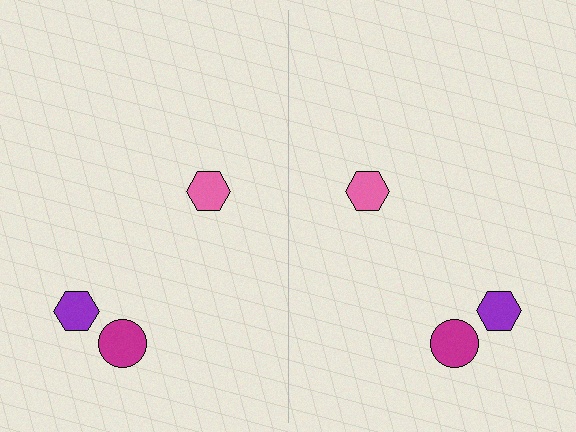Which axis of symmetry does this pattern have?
The pattern has a vertical axis of symmetry running through the center of the image.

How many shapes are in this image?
There are 6 shapes in this image.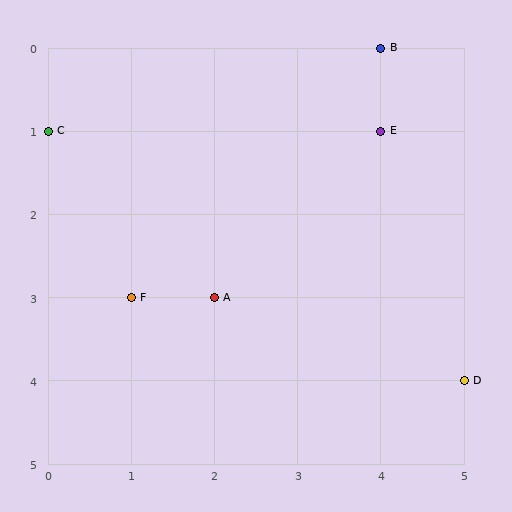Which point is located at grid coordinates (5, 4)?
Point D is at (5, 4).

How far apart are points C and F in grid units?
Points C and F are 1 column and 2 rows apart (about 2.2 grid units diagonally).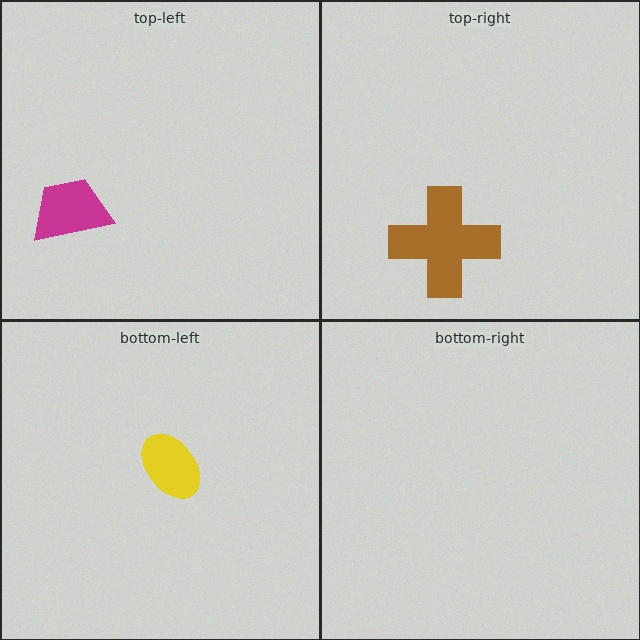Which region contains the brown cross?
The top-right region.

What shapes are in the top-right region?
The brown cross.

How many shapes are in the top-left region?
1.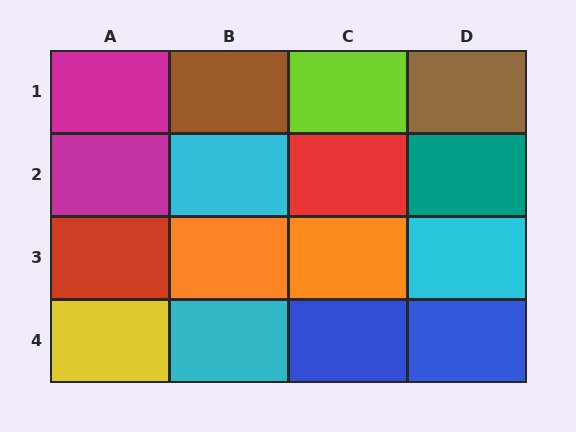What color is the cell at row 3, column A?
Red.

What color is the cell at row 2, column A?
Magenta.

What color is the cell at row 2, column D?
Teal.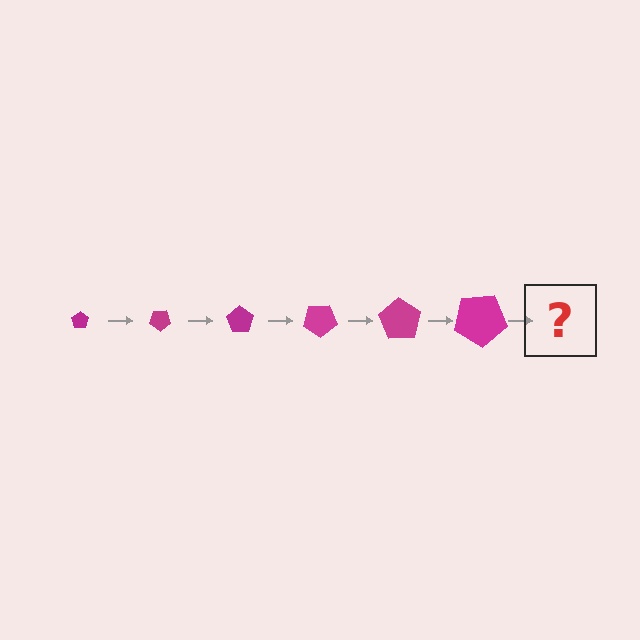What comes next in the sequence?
The next element should be a pentagon, larger than the previous one and rotated 210 degrees from the start.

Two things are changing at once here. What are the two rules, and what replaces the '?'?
The two rules are that the pentagon grows larger each step and it rotates 35 degrees each step. The '?' should be a pentagon, larger than the previous one and rotated 210 degrees from the start.